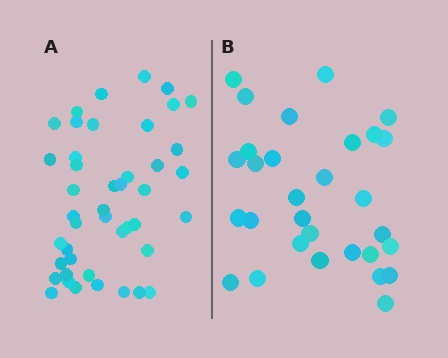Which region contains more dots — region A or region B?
Region A (the left region) has more dots.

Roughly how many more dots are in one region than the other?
Region A has approximately 15 more dots than region B.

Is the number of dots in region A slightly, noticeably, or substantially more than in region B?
Region A has substantially more. The ratio is roughly 1.5 to 1.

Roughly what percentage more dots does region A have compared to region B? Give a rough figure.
About 45% more.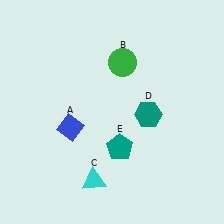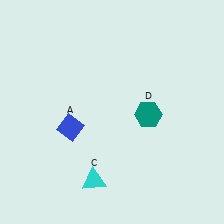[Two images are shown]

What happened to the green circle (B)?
The green circle (B) was removed in Image 2. It was in the top-right area of Image 1.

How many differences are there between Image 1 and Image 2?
There are 2 differences between the two images.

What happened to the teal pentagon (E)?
The teal pentagon (E) was removed in Image 2. It was in the bottom-right area of Image 1.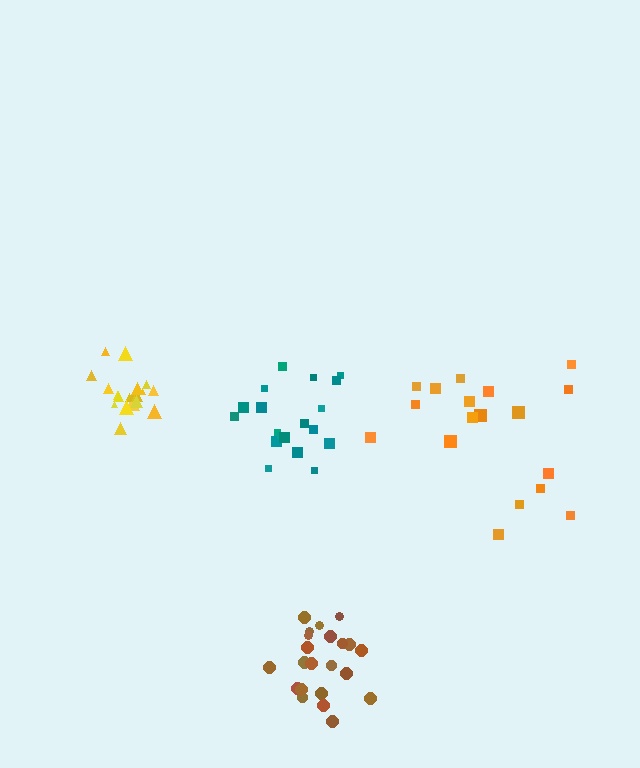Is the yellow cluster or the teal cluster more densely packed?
Yellow.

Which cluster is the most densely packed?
Yellow.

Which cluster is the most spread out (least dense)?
Orange.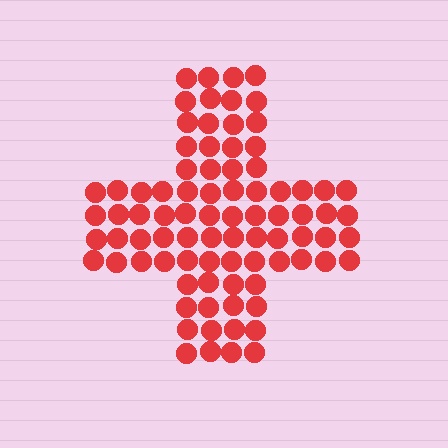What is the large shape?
The large shape is a cross.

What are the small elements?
The small elements are circles.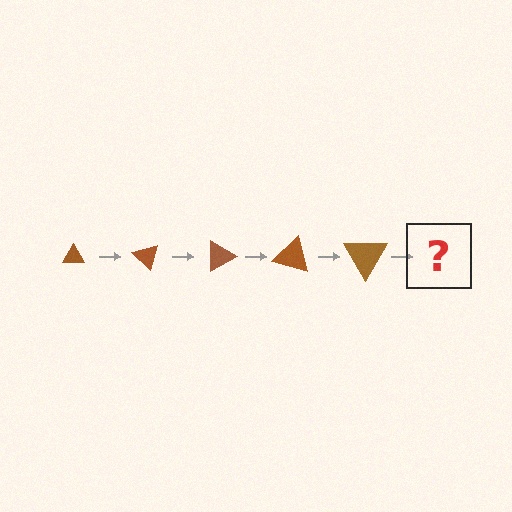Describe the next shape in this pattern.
It should be a triangle, larger than the previous one and rotated 225 degrees from the start.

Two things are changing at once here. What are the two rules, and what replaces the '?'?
The two rules are that the triangle grows larger each step and it rotates 45 degrees each step. The '?' should be a triangle, larger than the previous one and rotated 225 degrees from the start.